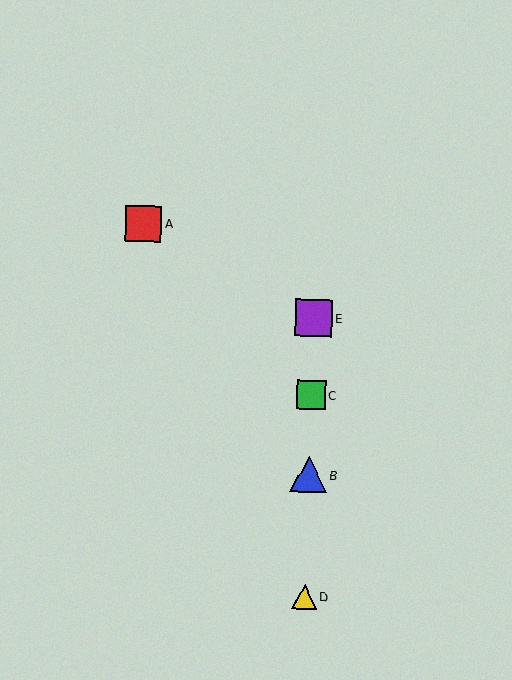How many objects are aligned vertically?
4 objects (B, C, D, E) are aligned vertically.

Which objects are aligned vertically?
Objects B, C, D, E are aligned vertically.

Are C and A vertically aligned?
No, C is at x≈311 and A is at x≈144.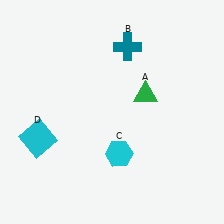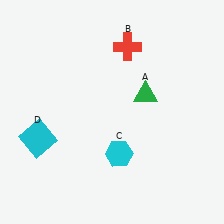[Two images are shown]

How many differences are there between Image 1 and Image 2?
There is 1 difference between the two images.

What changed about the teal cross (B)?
In Image 1, B is teal. In Image 2, it changed to red.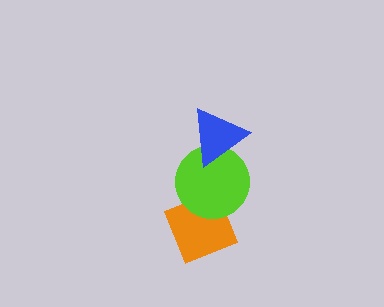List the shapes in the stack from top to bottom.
From top to bottom: the blue triangle, the lime circle, the orange diamond.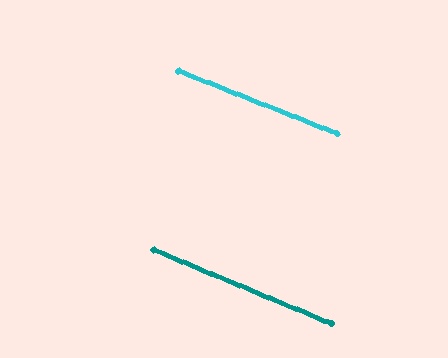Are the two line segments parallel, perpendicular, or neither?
Parallel — their directions differ by only 0.7°.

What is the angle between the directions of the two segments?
Approximately 1 degree.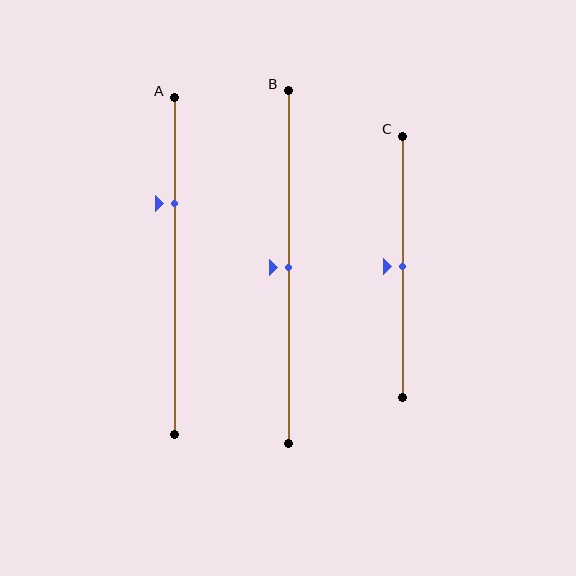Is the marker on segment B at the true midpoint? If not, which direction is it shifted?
Yes, the marker on segment B is at the true midpoint.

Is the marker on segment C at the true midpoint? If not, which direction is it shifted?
Yes, the marker on segment C is at the true midpoint.